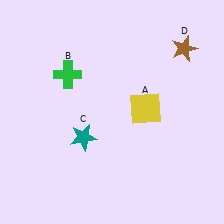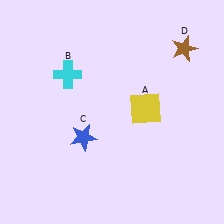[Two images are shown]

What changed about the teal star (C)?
In Image 1, C is teal. In Image 2, it changed to blue.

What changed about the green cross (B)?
In Image 1, B is green. In Image 2, it changed to cyan.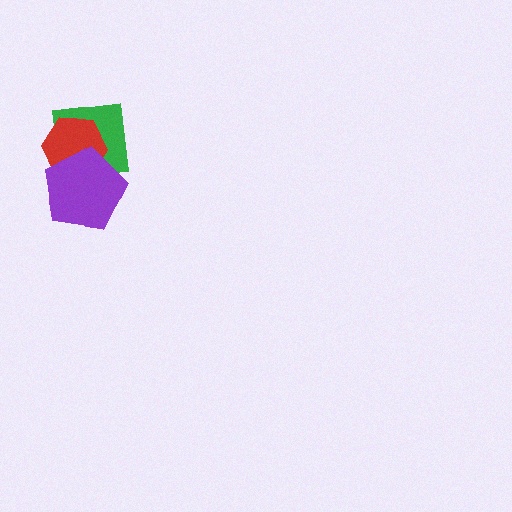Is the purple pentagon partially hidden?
No, no other shape covers it.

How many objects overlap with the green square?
2 objects overlap with the green square.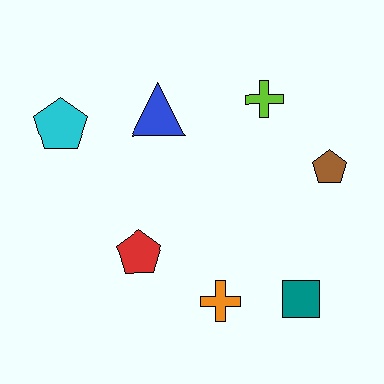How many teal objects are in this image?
There is 1 teal object.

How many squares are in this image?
There is 1 square.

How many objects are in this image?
There are 7 objects.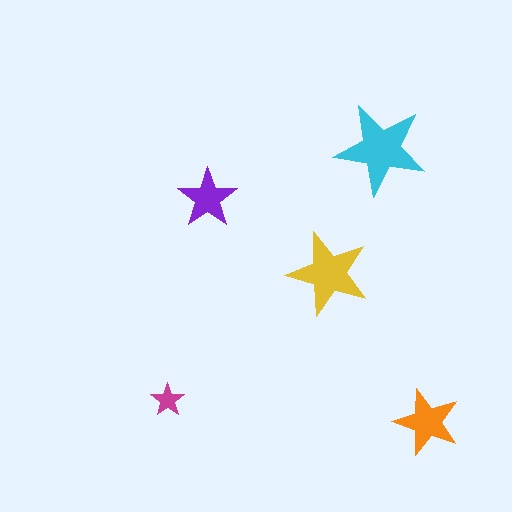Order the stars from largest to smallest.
the cyan one, the yellow one, the orange one, the purple one, the magenta one.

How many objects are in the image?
There are 5 objects in the image.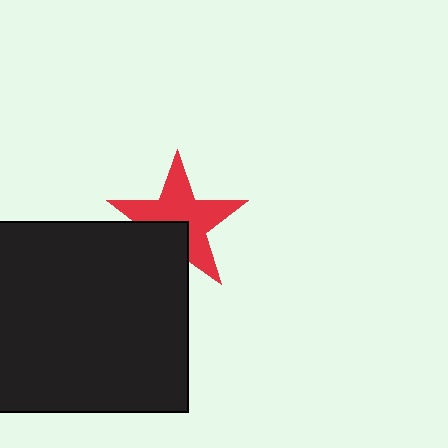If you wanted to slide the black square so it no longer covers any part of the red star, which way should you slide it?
Slide it down — that is the most direct way to separate the two shapes.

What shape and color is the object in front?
The object in front is a black square.